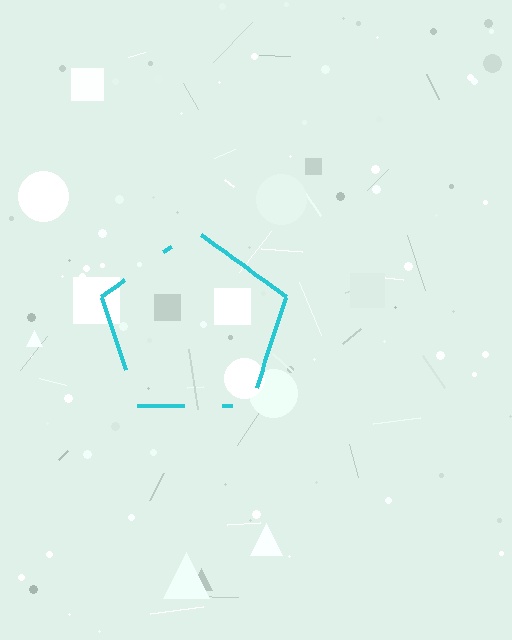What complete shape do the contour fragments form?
The contour fragments form a pentagon.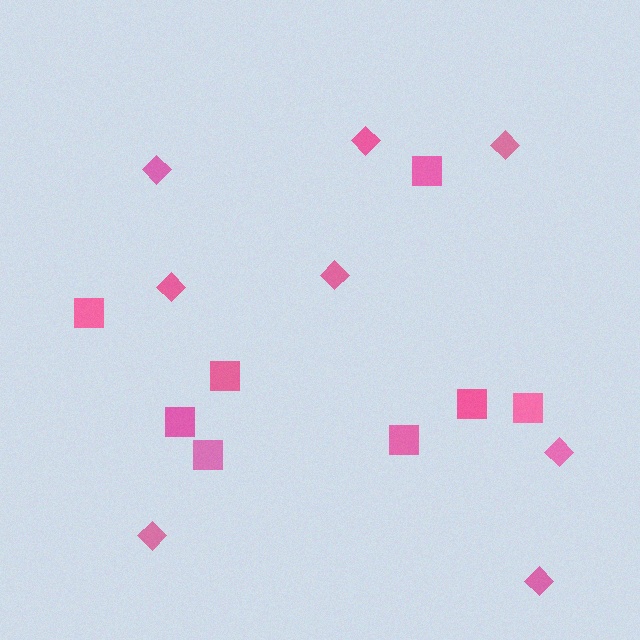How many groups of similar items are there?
There are 2 groups: one group of diamonds (8) and one group of squares (8).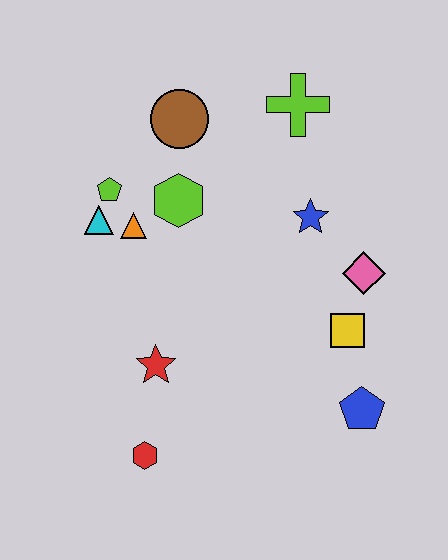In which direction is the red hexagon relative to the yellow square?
The red hexagon is to the left of the yellow square.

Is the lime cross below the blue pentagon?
No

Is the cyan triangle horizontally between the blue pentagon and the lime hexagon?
No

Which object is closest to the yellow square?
The pink diamond is closest to the yellow square.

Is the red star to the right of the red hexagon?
Yes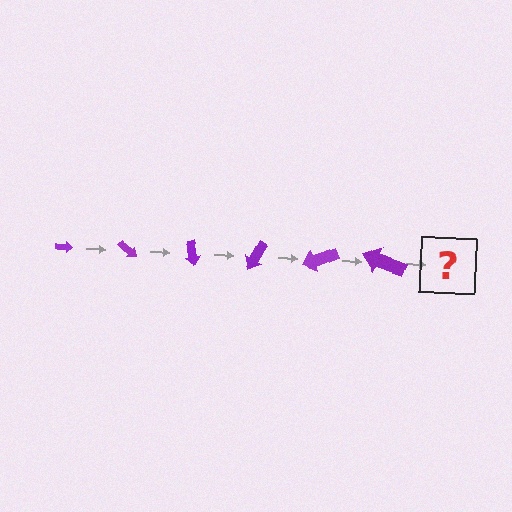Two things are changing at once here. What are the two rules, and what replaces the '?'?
The two rules are that the arrow grows larger each step and it rotates 40 degrees each step. The '?' should be an arrow, larger than the previous one and rotated 240 degrees from the start.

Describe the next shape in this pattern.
It should be an arrow, larger than the previous one and rotated 240 degrees from the start.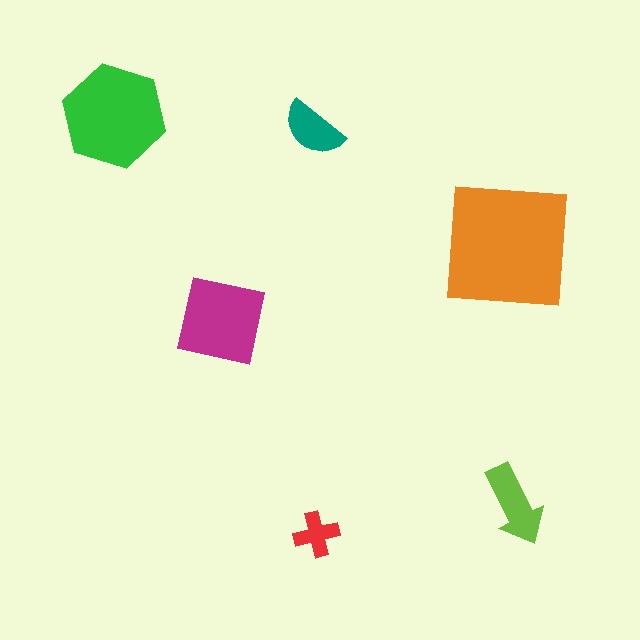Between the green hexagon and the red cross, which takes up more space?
The green hexagon.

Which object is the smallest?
The red cross.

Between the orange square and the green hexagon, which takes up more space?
The orange square.